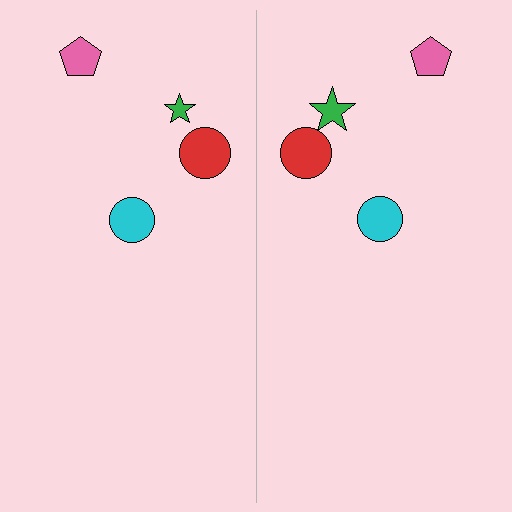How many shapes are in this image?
There are 8 shapes in this image.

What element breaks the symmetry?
The green star on the right side has a different size than its mirror counterpart.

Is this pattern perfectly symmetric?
No, the pattern is not perfectly symmetric. The green star on the right side has a different size than its mirror counterpart.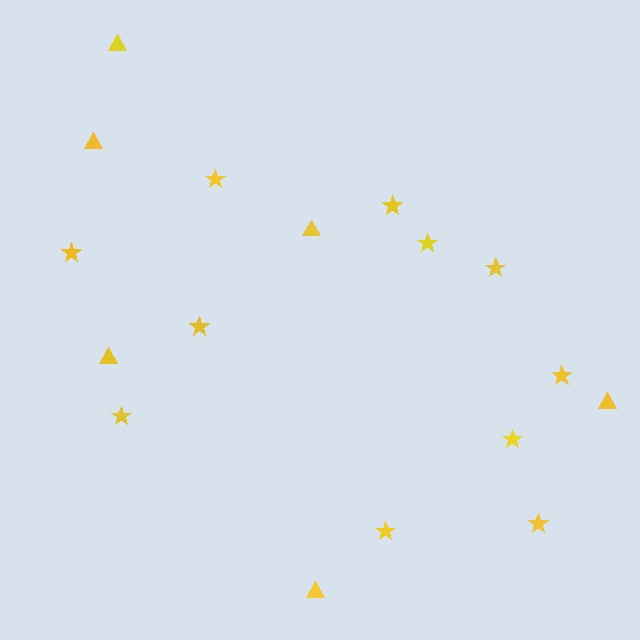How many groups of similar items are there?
There are 2 groups: one group of stars (11) and one group of triangles (6).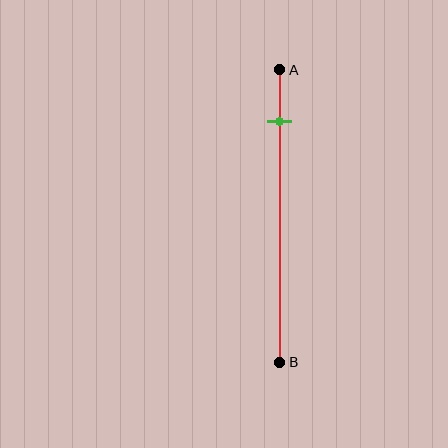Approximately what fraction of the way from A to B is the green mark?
The green mark is approximately 20% of the way from A to B.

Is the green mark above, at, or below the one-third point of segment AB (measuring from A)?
The green mark is above the one-third point of segment AB.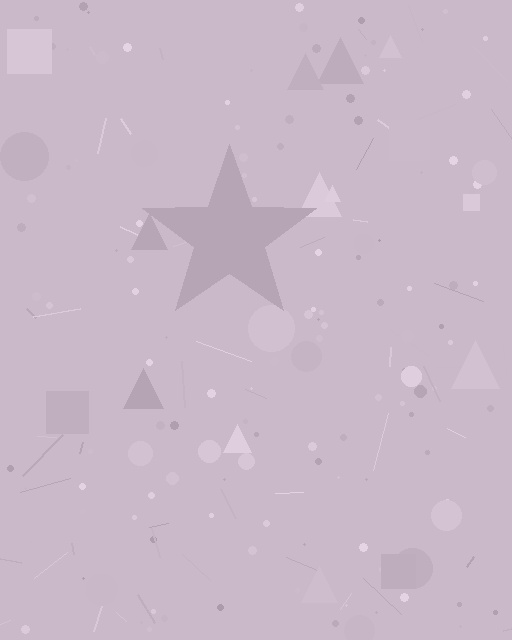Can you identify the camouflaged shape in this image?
The camouflaged shape is a star.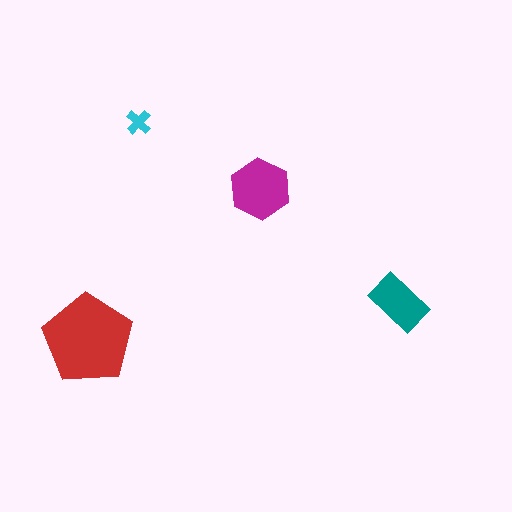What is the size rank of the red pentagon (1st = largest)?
1st.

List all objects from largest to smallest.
The red pentagon, the magenta hexagon, the teal rectangle, the cyan cross.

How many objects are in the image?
There are 4 objects in the image.